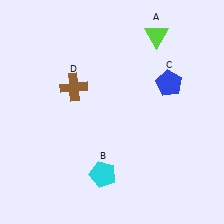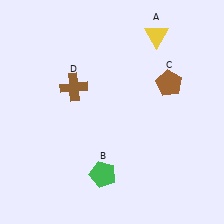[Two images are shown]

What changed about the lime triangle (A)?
In Image 1, A is lime. In Image 2, it changed to yellow.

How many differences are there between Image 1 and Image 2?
There are 3 differences between the two images.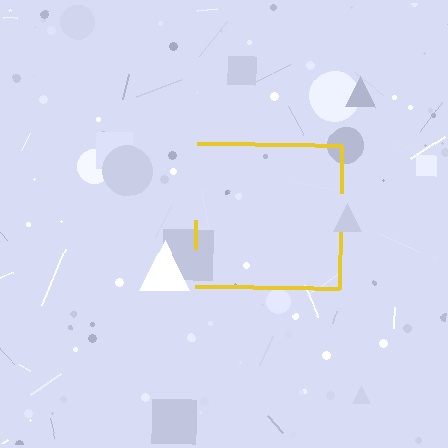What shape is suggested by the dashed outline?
The dashed outline suggests a square.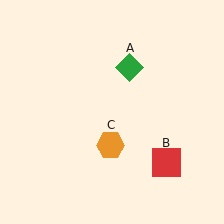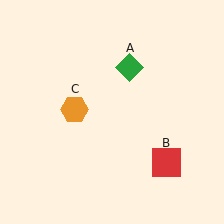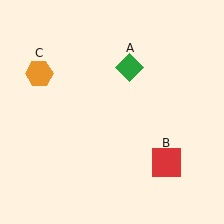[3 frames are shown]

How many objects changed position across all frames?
1 object changed position: orange hexagon (object C).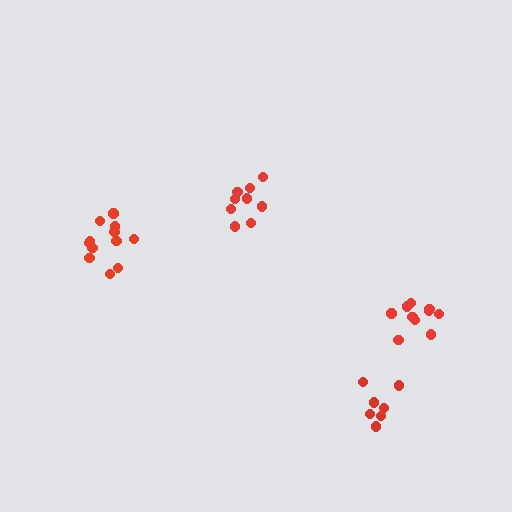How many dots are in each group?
Group 1: 9 dots, Group 2: 12 dots, Group 3: 10 dots, Group 4: 7 dots (38 total).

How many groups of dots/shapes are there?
There are 4 groups.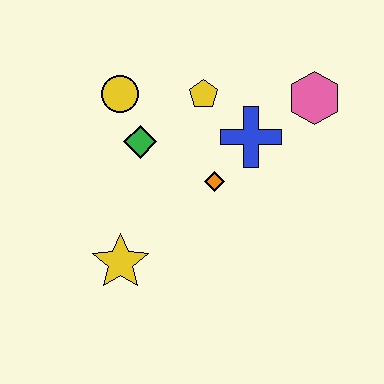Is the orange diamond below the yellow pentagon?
Yes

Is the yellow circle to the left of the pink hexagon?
Yes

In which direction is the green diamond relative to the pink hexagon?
The green diamond is to the left of the pink hexagon.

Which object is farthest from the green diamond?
The pink hexagon is farthest from the green diamond.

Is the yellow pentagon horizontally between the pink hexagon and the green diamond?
Yes